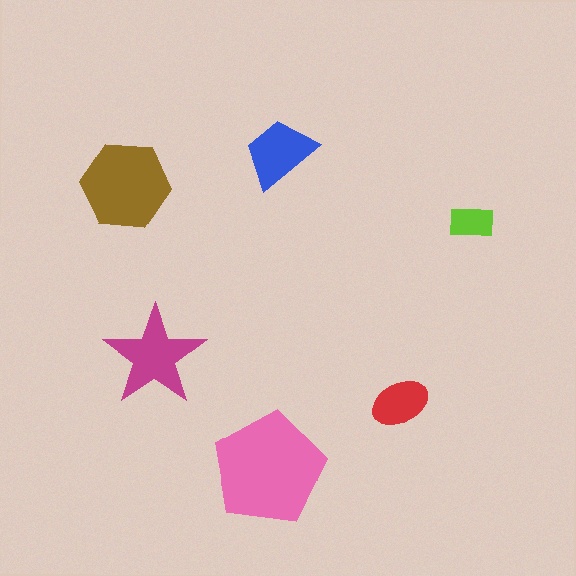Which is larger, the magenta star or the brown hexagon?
The brown hexagon.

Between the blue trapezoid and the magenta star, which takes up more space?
The magenta star.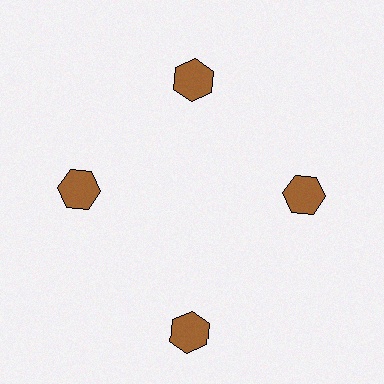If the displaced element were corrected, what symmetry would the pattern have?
It would have 4-fold rotational symmetry — the pattern would map onto itself every 90 degrees.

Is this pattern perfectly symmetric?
No. The 4 brown hexagons are arranged in a ring, but one element near the 6 o'clock position is pushed outward from the center, breaking the 4-fold rotational symmetry.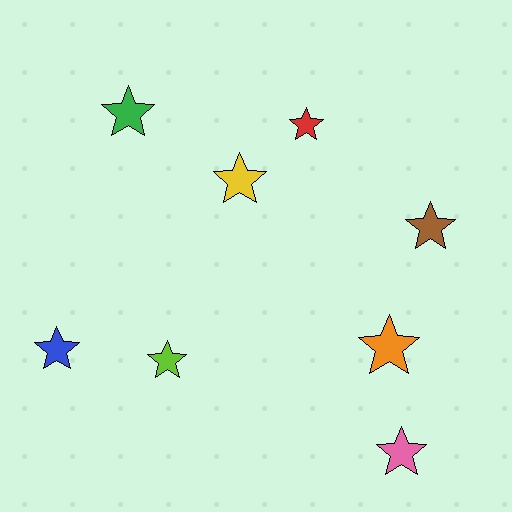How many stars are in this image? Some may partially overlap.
There are 8 stars.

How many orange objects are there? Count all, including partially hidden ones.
There is 1 orange object.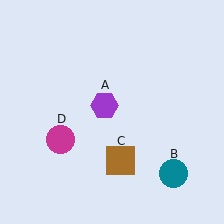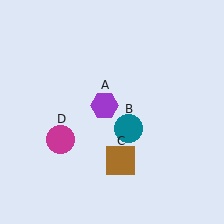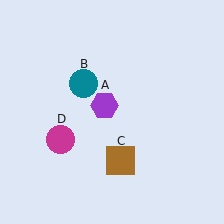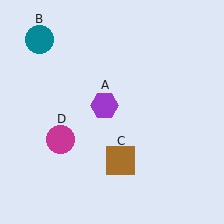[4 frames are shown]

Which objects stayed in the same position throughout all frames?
Purple hexagon (object A) and brown square (object C) and magenta circle (object D) remained stationary.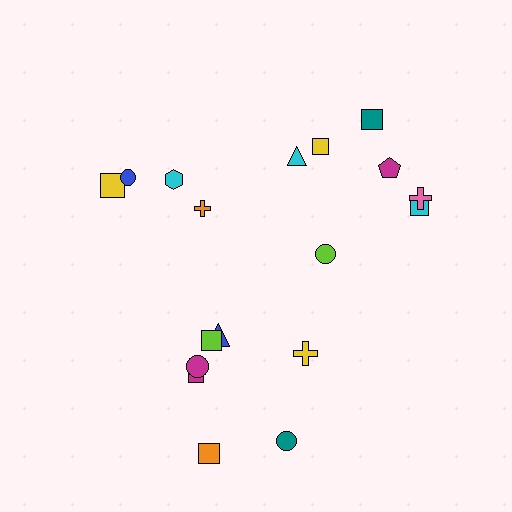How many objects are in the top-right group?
There are 7 objects.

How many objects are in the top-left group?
There are 4 objects.